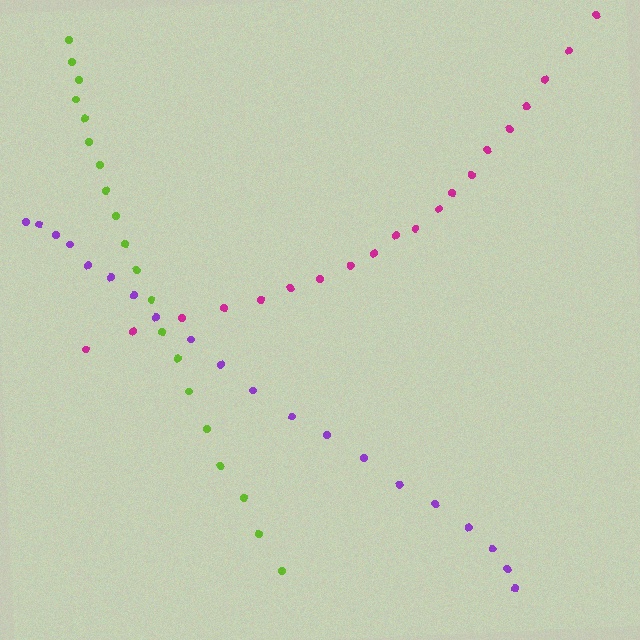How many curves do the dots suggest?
There are 3 distinct paths.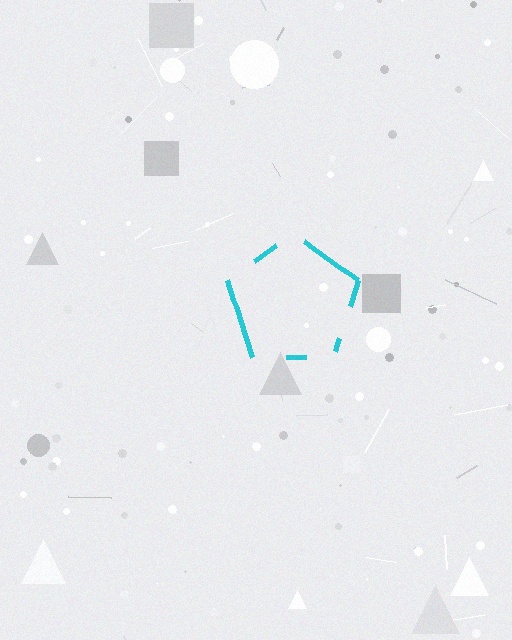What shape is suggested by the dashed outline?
The dashed outline suggests a pentagon.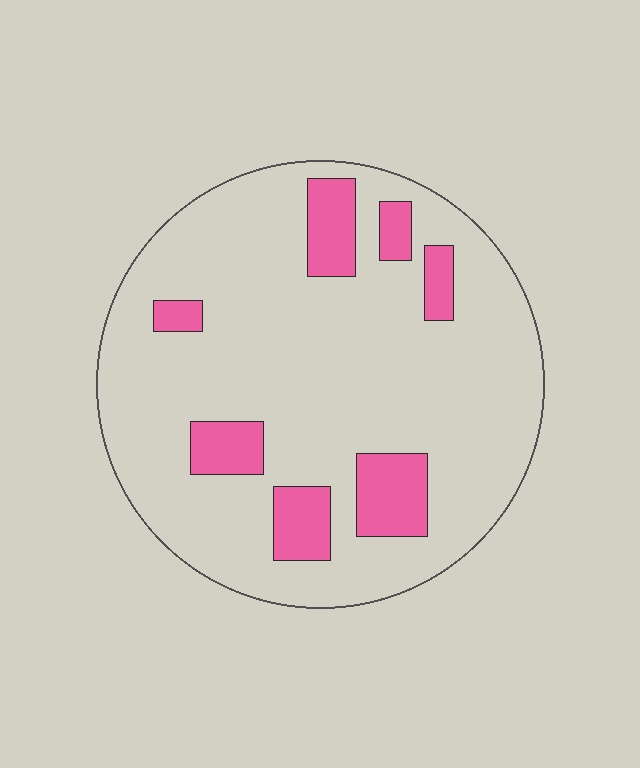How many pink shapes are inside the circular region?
7.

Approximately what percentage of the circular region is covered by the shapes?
Approximately 15%.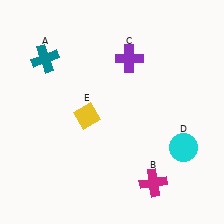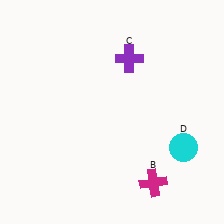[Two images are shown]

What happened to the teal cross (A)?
The teal cross (A) was removed in Image 2. It was in the top-left area of Image 1.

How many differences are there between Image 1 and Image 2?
There are 2 differences between the two images.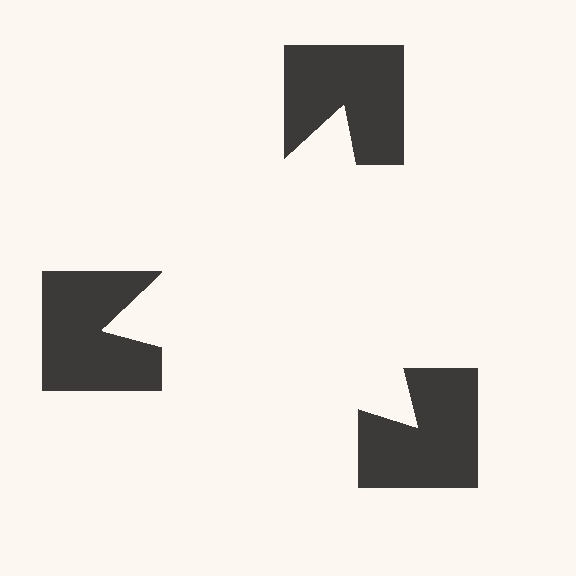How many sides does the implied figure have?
3 sides.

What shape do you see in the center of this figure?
An illusory triangle — its edges are inferred from the aligned wedge cuts in the notched squares, not physically drawn.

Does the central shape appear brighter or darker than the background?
It typically appears slightly brighter than the background, even though no actual brightness change is drawn.